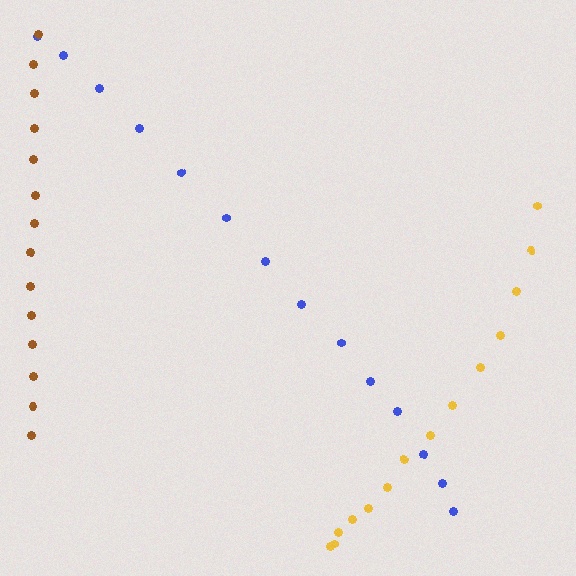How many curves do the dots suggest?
There are 3 distinct paths.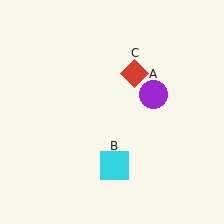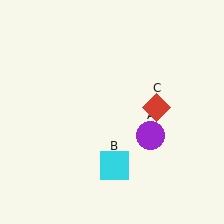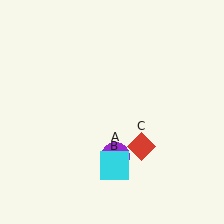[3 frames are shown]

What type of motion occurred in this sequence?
The purple circle (object A), red diamond (object C) rotated clockwise around the center of the scene.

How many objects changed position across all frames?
2 objects changed position: purple circle (object A), red diamond (object C).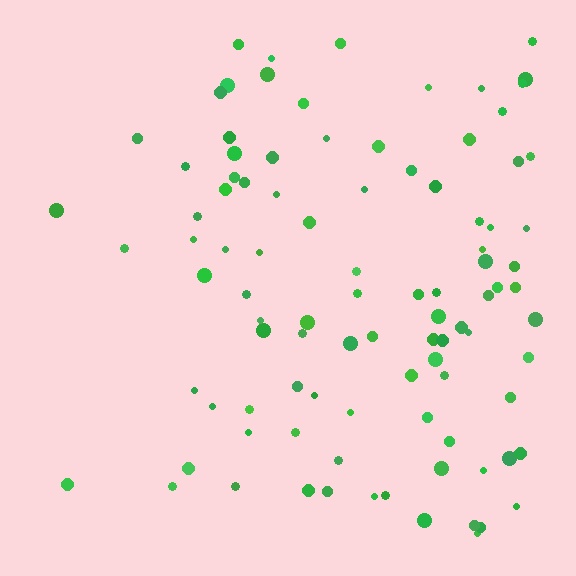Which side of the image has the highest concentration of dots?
The right.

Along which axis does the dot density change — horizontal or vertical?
Horizontal.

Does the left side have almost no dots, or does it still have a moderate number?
Still a moderate number, just noticeably fewer than the right.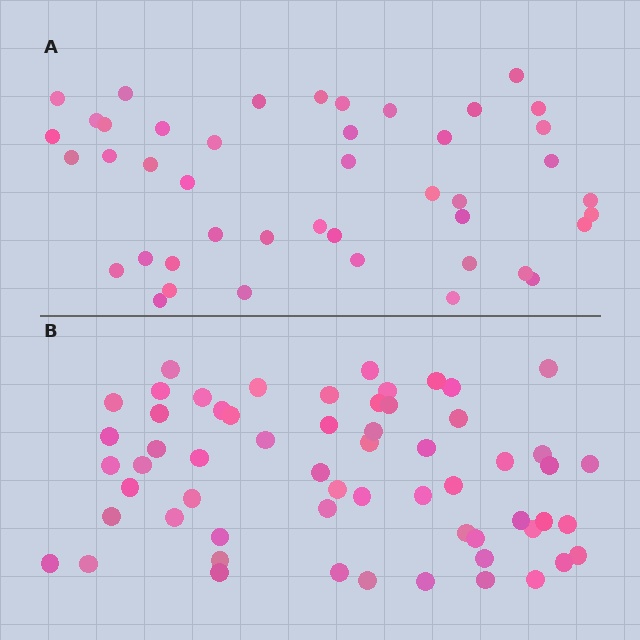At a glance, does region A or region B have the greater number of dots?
Region B (the bottom region) has more dots.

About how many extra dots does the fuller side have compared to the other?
Region B has approximately 15 more dots than region A.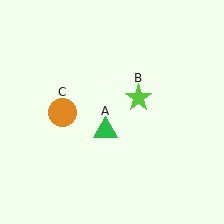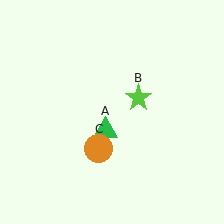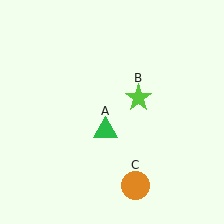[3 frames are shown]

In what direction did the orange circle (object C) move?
The orange circle (object C) moved down and to the right.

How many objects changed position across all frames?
1 object changed position: orange circle (object C).